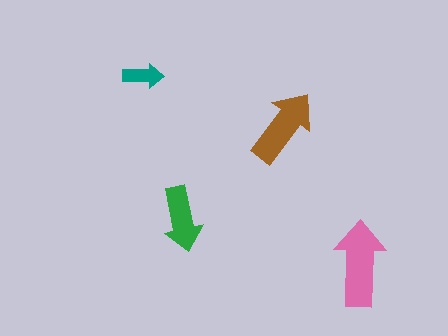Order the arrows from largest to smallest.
the pink one, the brown one, the green one, the teal one.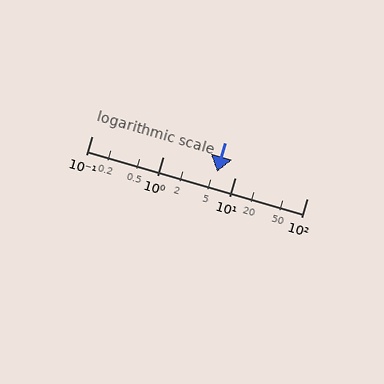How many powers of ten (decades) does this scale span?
The scale spans 3 decades, from 0.1 to 100.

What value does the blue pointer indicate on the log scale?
The pointer indicates approximately 5.6.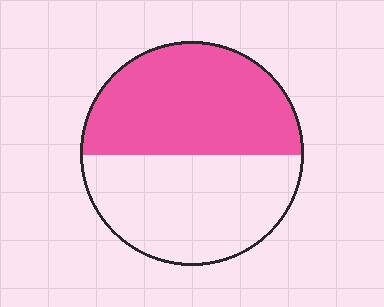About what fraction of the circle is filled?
About one half (1/2).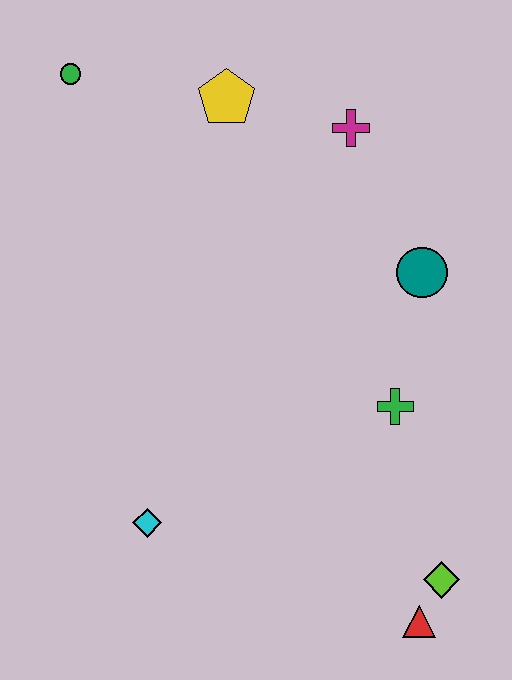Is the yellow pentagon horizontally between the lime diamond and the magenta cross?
No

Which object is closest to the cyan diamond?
The green cross is closest to the cyan diamond.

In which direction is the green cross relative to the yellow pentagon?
The green cross is below the yellow pentagon.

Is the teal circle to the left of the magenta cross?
No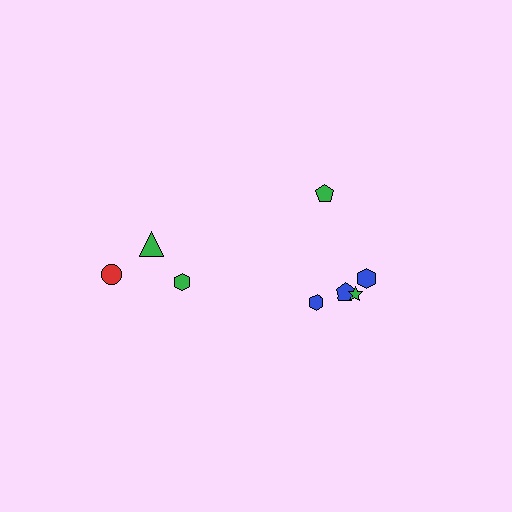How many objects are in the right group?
There are 5 objects.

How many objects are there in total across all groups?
There are 8 objects.